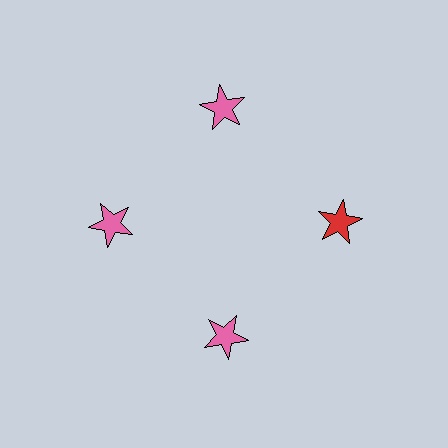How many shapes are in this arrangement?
There are 4 shapes arranged in a ring pattern.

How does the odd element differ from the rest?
It has a different color: red instead of pink.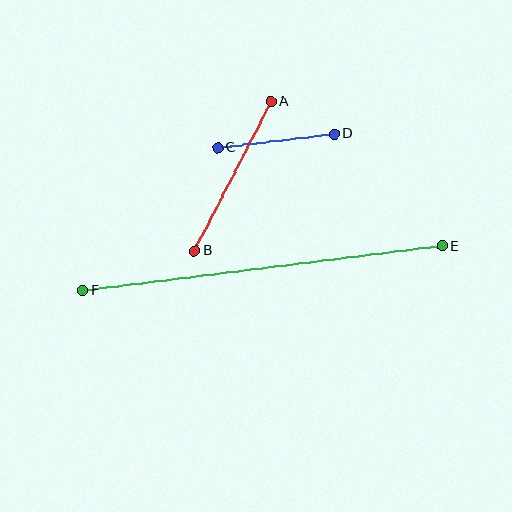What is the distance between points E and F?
The distance is approximately 361 pixels.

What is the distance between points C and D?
The distance is approximately 117 pixels.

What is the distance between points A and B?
The distance is approximately 167 pixels.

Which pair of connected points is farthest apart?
Points E and F are farthest apart.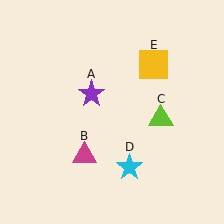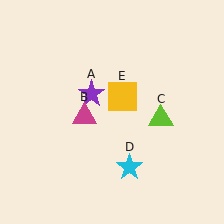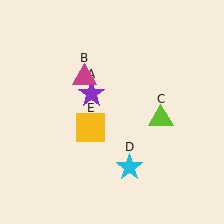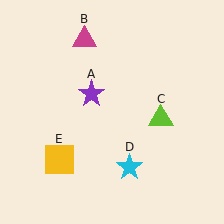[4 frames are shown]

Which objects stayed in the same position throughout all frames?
Purple star (object A) and lime triangle (object C) and cyan star (object D) remained stationary.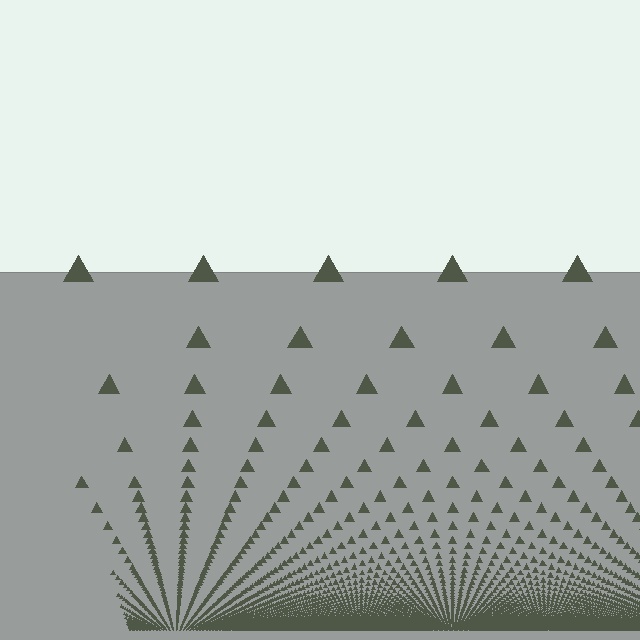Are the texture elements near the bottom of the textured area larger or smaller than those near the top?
Smaller. The gradient is inverted — elements near the bottom are smaller and denser.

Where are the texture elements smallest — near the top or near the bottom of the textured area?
Near the bottom.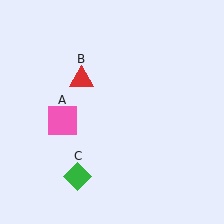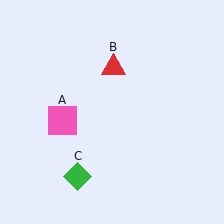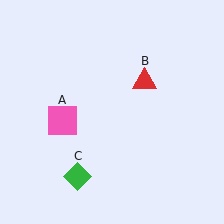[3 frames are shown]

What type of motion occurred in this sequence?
The red triangle (object B) rotated clockwise around the center of the scene.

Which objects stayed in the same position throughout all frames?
Pink square (object A) and green diamond (object C) remained stationary.